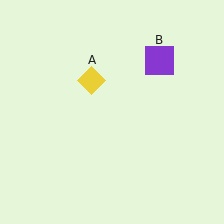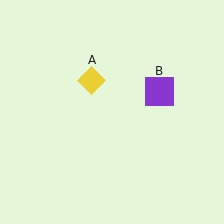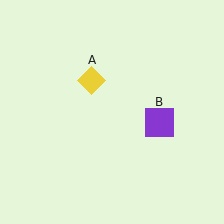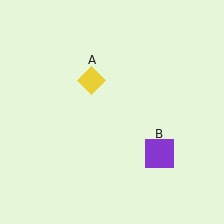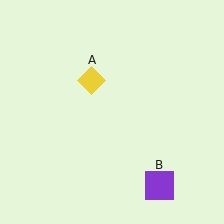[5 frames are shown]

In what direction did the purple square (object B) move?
The purple square (object B) moved down.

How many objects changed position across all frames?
1 object changed position: purple square (object B).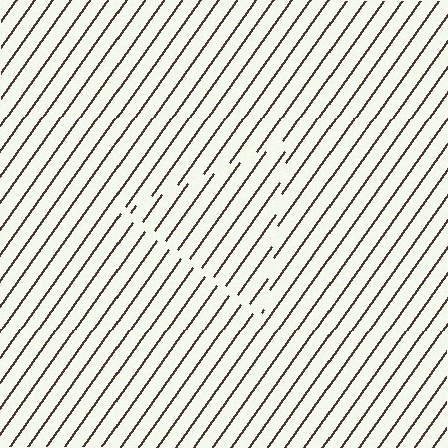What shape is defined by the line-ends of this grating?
An illusory triangle. The interior of the shape contains the same grating, shifted by half a period — the contour is defined by the phase discontinuity where line-ends from the inner and outer gratings abut.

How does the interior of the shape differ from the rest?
The interior of the shape contains the same grating, shifted by half a period — the contour is defined by the phase discontinuity where line-ends from the inner and outer gratings abut.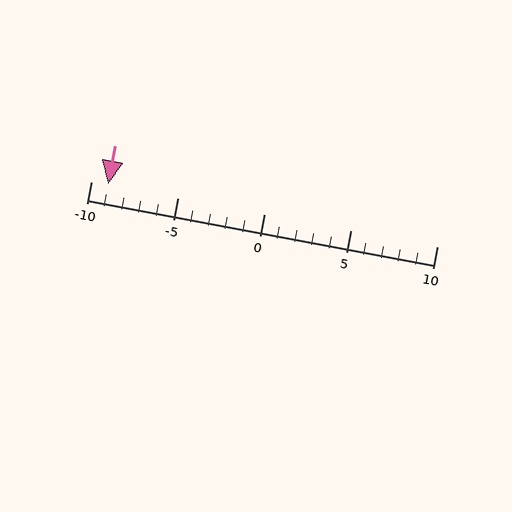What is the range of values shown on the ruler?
The ruler shows values from -10 to 10.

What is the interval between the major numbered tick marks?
The major tick marks are spaced 5 units apart.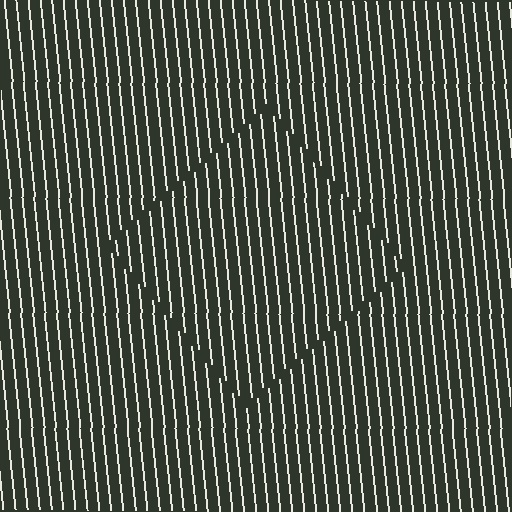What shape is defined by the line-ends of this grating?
An illusory square. The interior of the shape contains the same grating, shifted by half a period — the contour is defined by the phase discontinuity where line-ends from the inner and outer gratings abut.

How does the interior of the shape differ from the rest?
The interior of the shape contains the same grating, shifted by half a period — the contour is defined by the phase discontinuity where line-ends from the inner and outer gratings abut.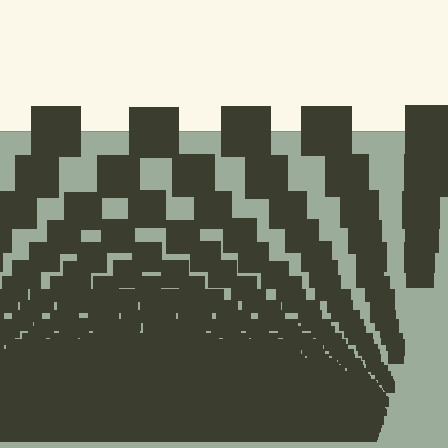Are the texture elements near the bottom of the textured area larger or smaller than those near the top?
Smaller. The gradient is inverted — elements near the bottom are smaller and denser.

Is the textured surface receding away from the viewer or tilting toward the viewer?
The surface appears to tilt toward the viewer. Texture elements get larger and sparser toward the top.